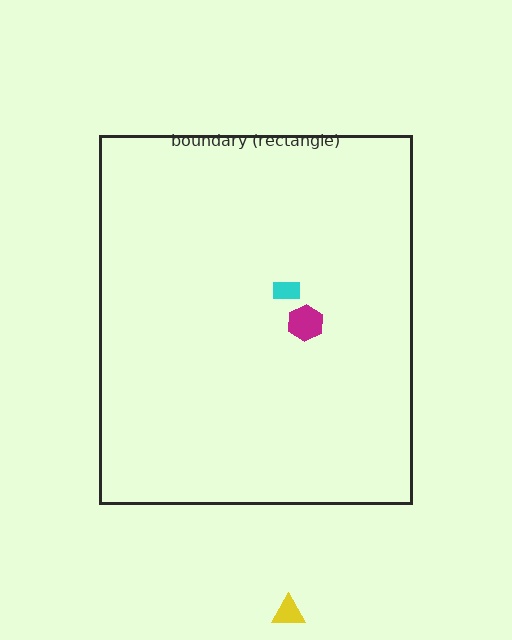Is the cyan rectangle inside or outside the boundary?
Inside.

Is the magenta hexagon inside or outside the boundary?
Inside.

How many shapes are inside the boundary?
2 inside, 1 outside.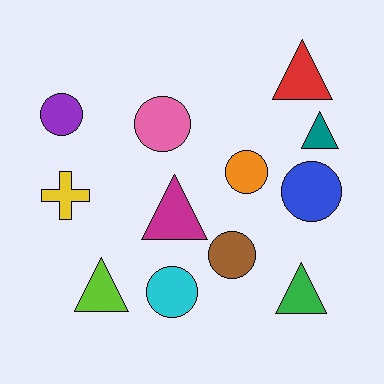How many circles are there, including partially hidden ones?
There are 6 circles.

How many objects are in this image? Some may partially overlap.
There are 12 objects.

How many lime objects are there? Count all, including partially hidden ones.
There is 1 lime object.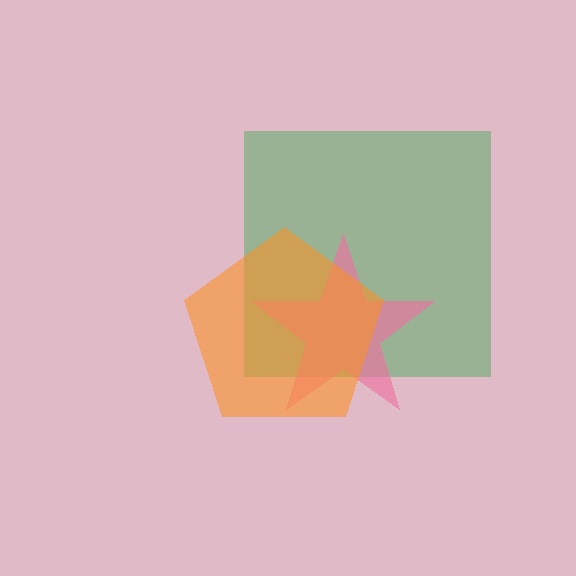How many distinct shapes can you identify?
There are 3 distinct shapes: a green square, a pink star, an orange pentagon.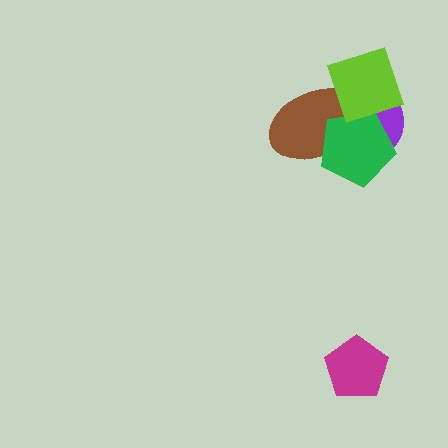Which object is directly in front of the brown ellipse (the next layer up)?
The green pentagon is directly in front of the brown ellipse.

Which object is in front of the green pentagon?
The lime diamond is in front of the green pentagon.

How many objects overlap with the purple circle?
3 objects overlap with the purple circle.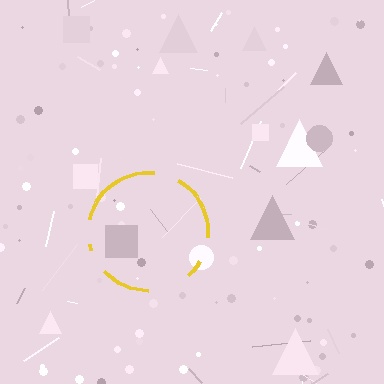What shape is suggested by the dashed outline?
The dashed outline suggests a circle.